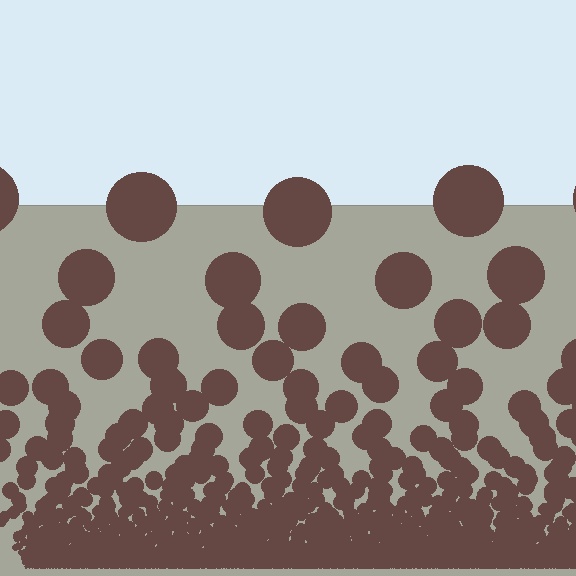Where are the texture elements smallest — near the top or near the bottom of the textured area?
Near the bottom.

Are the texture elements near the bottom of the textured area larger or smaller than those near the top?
Smaller. The gradient is inverted — elements near the bottom are smaller and denser.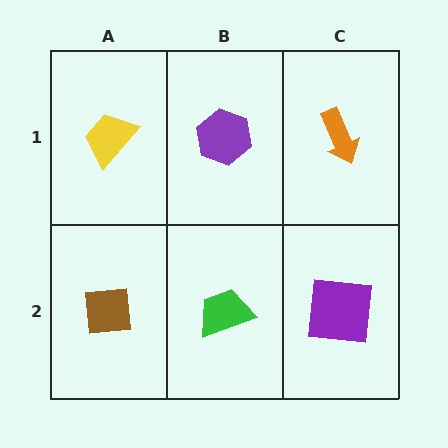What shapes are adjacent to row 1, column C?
A purple square (row 2, column C), a purple hexagon (row 1, column B).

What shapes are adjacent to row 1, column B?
A green trapezoid (row 2, column B), a yellow trapezoid (row 1, column A), an orange arrow (row 1, column C).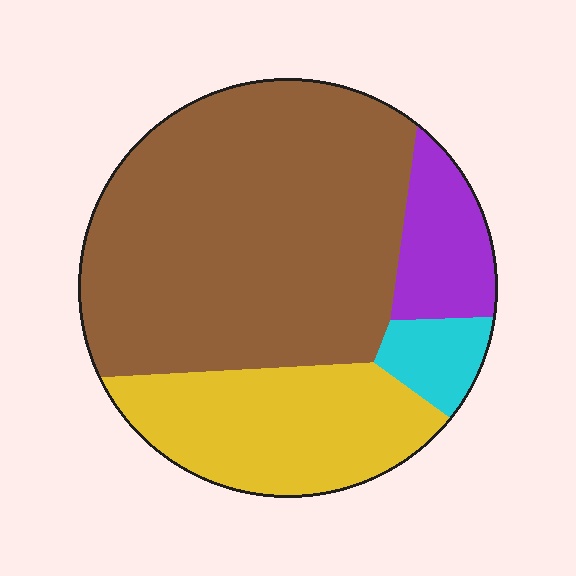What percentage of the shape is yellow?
Yellow covers 24% of the shape.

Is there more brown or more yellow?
Brown.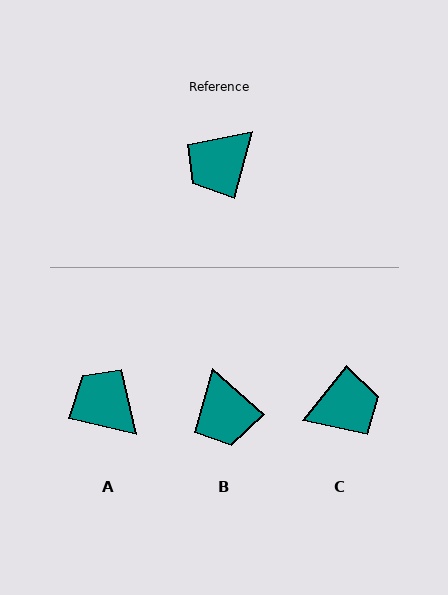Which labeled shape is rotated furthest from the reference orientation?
C, about 156 degrees away.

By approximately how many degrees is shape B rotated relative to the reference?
Approximately 63 degrees counter-clockwise.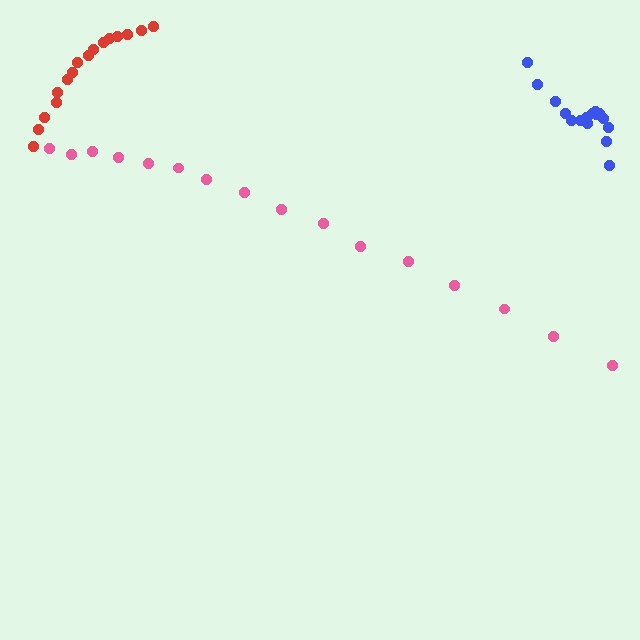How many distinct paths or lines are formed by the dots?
There are 3 distinct paths.